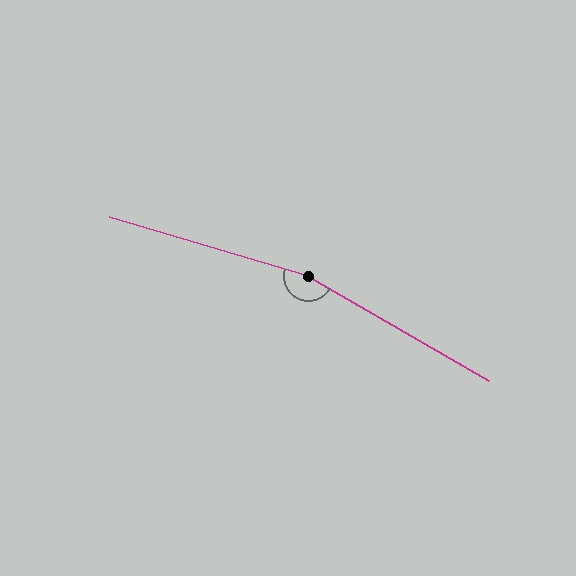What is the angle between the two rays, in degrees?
Approximately 166 degrees.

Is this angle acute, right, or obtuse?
It is obtuse.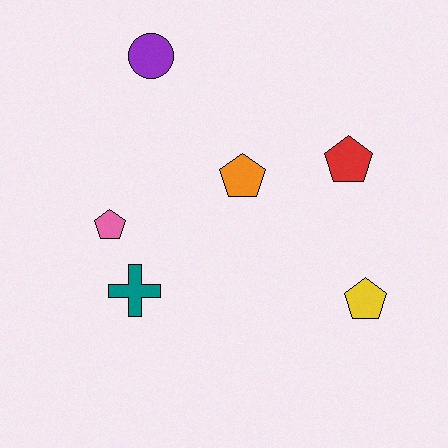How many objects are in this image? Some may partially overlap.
There are 6 objects.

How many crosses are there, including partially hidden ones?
There is 1 cross.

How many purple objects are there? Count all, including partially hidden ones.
There is 1 purple object.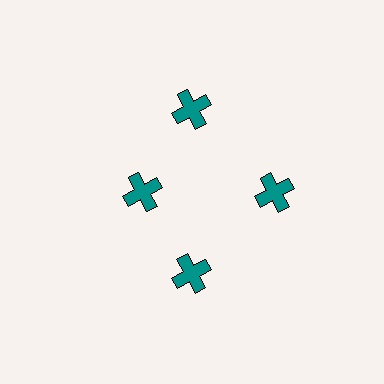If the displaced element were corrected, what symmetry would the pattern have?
It would have 4-fold rotational symmetry — the pattern would map onto itself every 90 degrees.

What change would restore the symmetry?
The symmetry would be restored by moving it outward, back onto the ring so that all 4 crosses sit at equal angles and equal distance from the center.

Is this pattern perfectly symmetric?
No. The 4 teal crosses are arranged in a ring, but one element near the 9 o'clock position is pulled inward toward the center, breaking the 4-fold rotational symmetry.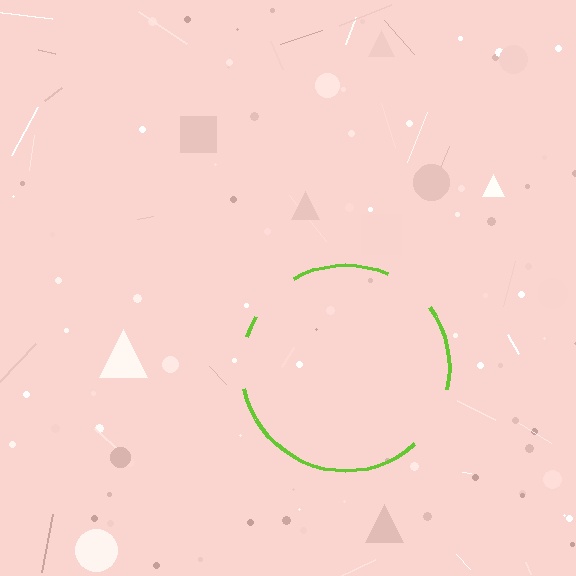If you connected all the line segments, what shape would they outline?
They would outline a circle.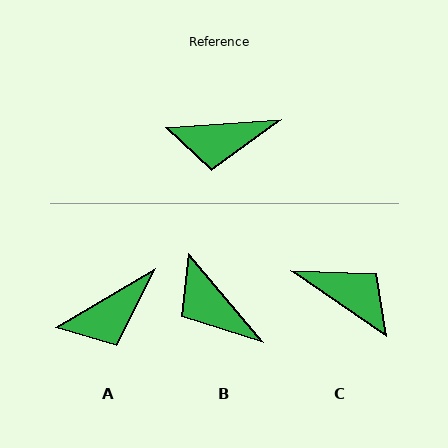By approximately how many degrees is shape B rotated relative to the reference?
Approximately 54 degrees clockwise.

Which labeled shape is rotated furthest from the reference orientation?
C, about 142 degrees away.